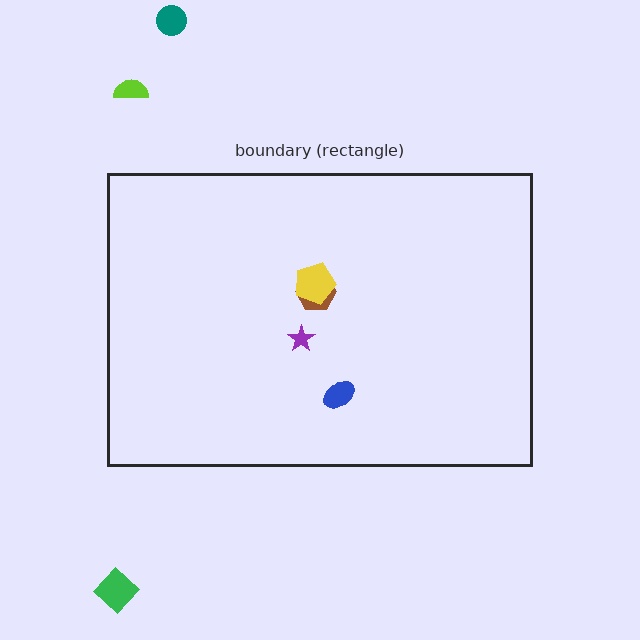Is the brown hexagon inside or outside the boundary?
Inside.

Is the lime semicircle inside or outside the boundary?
Outside.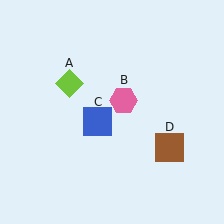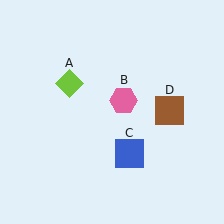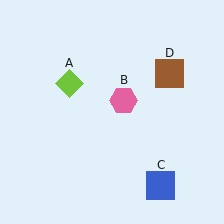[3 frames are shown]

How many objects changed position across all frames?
2 objects changed position: blue square (object C), brown square (object D).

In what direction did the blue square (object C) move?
The blue square (object C) moved down and to the right.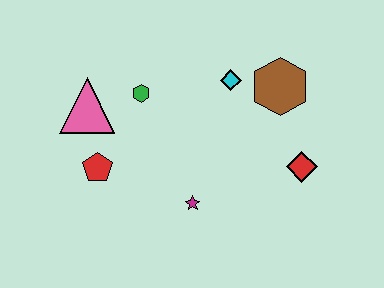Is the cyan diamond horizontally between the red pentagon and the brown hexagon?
Yes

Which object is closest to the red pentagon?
The pink triangle is closest to the red pentagon.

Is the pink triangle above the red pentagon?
Yes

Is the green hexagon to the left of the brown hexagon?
Yes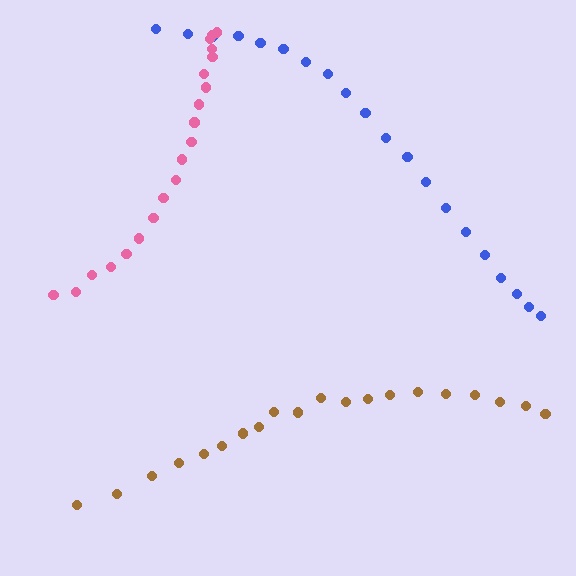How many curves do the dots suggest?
There are 3 distinct paths.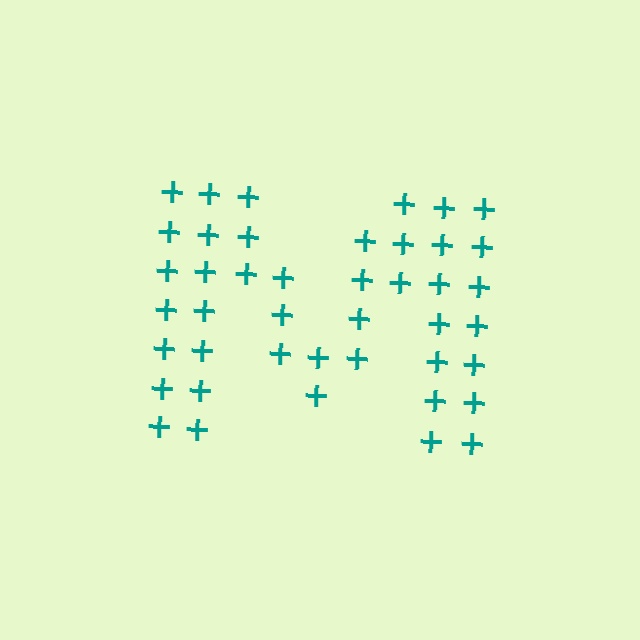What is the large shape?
The large shape is the letter M.